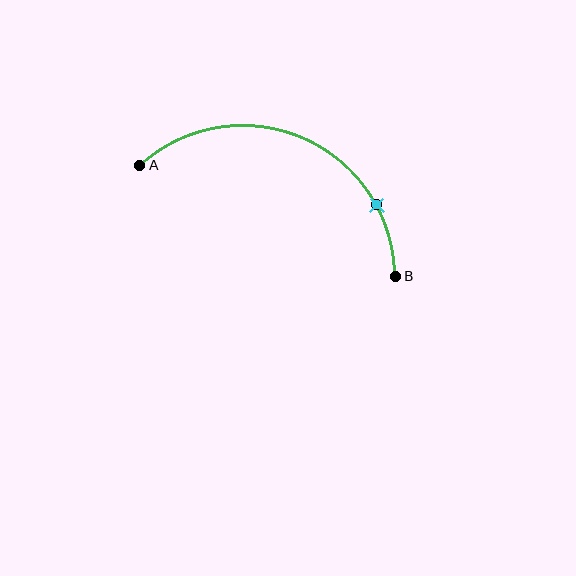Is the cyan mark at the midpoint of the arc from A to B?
No. The cyan mark lies on the arc but is closer to endpoint B. The arc midpoint would be at the point on the curve equidistant along the arc from both A and B.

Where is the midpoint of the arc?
The arc midpoint is the point on the curve farthest from the straight line joining A and B. It sits above that line.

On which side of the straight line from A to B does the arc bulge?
The arc bulges above the straight line connecting A and B.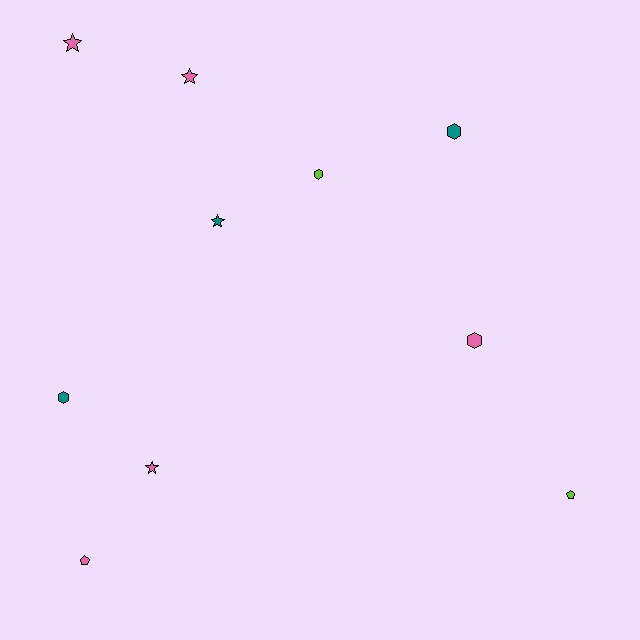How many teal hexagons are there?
There are 2 teal hexagons.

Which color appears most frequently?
Pink, with 5 objects.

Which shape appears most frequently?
Hexagon, with 4 objects.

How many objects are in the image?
There are 10 objects.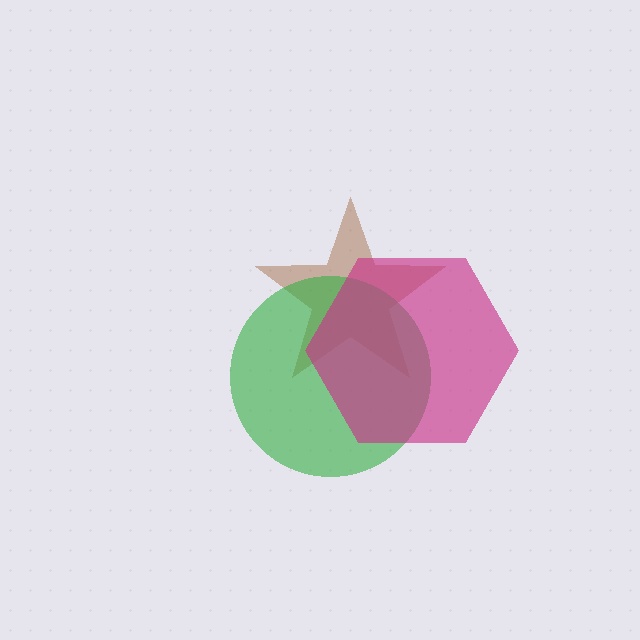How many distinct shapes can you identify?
There are 3 distinct shapes: a brown star, a green circle, a magenta hexagon.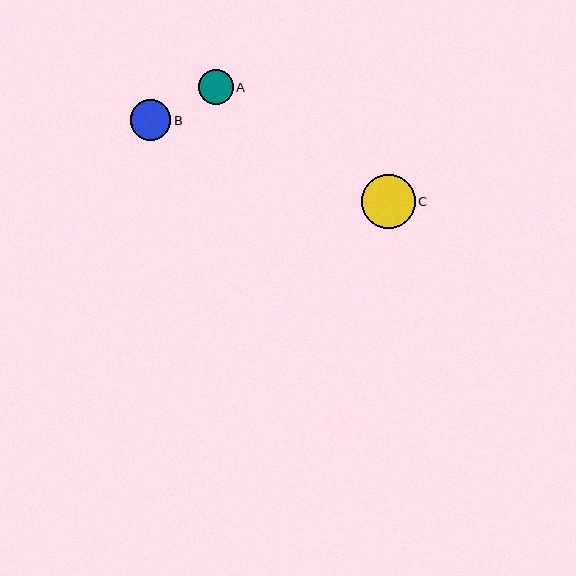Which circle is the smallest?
Circle A is the smallest with a size of approximately 35 pixels.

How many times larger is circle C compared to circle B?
Circle C is approximately 1.3 times the size of circle B.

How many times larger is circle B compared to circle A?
Circle B is approximately 1.2 times the size of circle A.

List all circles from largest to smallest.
From largest to smallest: C, B, A.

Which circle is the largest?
Circle C is the largest with a size of approximately 54 pixels.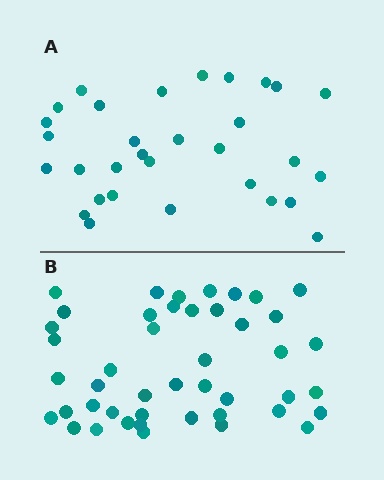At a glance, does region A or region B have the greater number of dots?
Region B (the bottom region) has more dots.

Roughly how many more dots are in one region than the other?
Region B has approximately 15 more dots than region A.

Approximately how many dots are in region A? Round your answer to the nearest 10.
About 30 dots. (The exact count is 31, which rounds to 30.)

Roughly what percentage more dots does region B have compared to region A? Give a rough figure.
About 45% more.